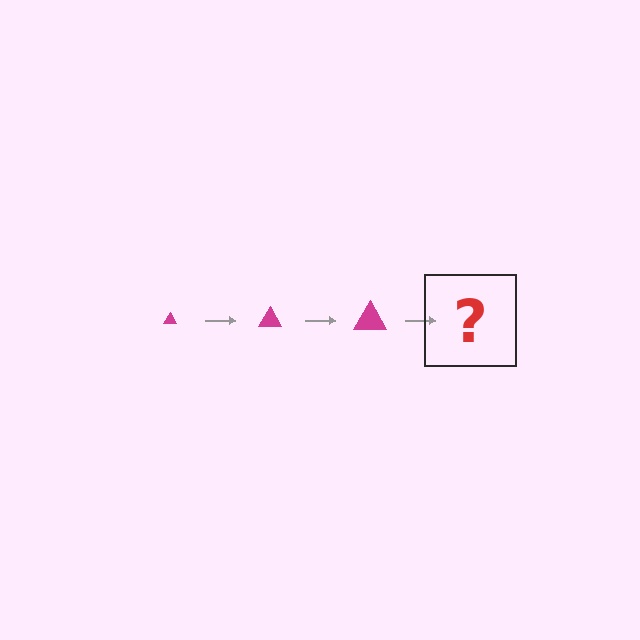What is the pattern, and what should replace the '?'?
The pattern is that the triangle gets progressively larger each step. The '?' should be a magenta triangle, larger than the previous one.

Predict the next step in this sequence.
The next step is a magenta triangle, larger than the previous one.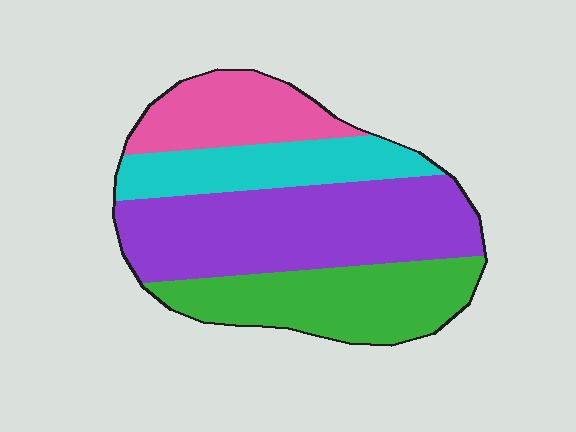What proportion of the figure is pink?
Pink covers 17% of the figure.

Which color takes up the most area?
Purple, at roughly 40%.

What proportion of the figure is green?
Green covers about 25% of the figure.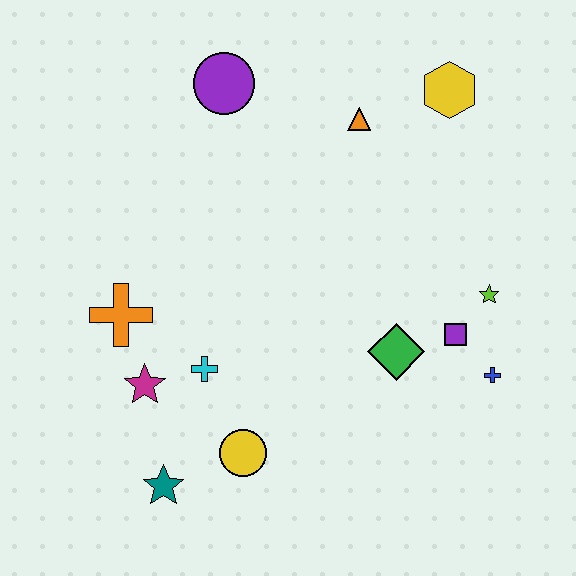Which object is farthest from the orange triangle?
The teal star is farthest from the orange triangle.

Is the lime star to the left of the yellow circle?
No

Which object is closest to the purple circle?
The orange triangle is closest to the purple circle.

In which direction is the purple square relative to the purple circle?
The purple square is below the purple circle.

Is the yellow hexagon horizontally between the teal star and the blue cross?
Yes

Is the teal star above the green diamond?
No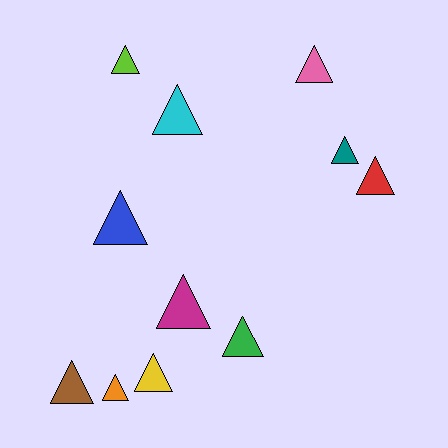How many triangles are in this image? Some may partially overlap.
There are 11 triangles.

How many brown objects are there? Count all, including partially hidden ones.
There is 1 brown object.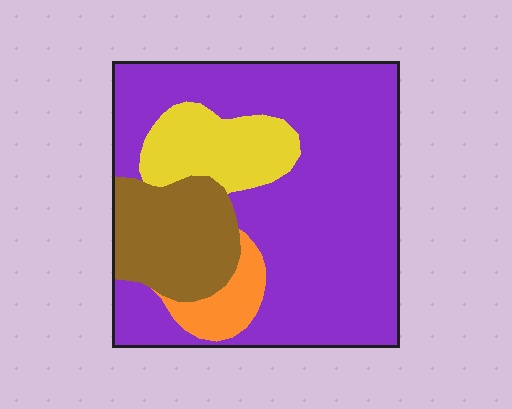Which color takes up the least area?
Orange, at roughly 5%.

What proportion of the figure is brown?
Brown covers around 15% of the figure.